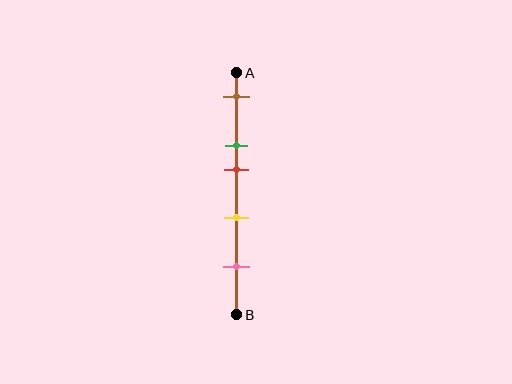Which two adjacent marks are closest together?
The green and red marks are the closest adjacent pair.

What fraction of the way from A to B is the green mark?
The green mark is approximately 30% (0.3) of the way from A to B.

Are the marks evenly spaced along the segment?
No, the marks are not evenly spaced.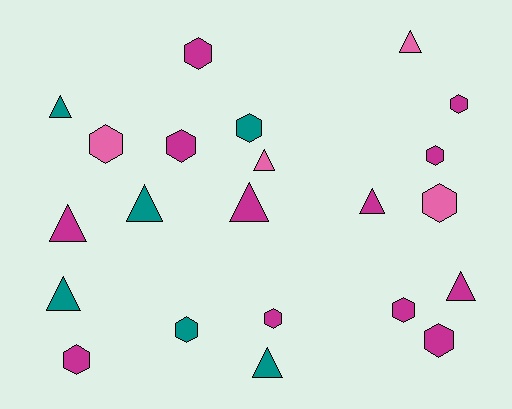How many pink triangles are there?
There are 2 pink triangles.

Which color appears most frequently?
Magenta, with 12 objects.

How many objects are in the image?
There are 22 objects.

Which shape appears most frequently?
Hexagon, with 12 objects.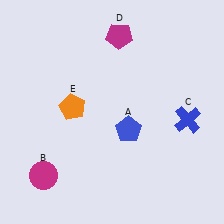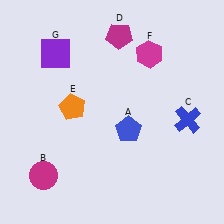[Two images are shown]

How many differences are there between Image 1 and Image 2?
There are 2 differences between the two images.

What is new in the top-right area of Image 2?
A magenta hexagon (F) was added in the top-right area of Image 2.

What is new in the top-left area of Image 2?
A purple square (G) was added in the top-left area of Image 2.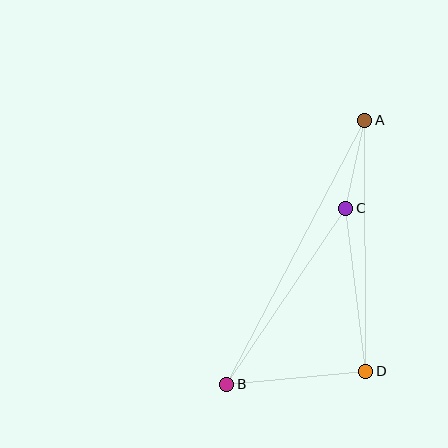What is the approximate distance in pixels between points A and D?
The distance between A and D is approximately 251 pixels.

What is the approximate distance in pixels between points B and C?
The distance between B and C is approximately 212 pixels.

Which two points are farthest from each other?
Points A and B are farthest from each other.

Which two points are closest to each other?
Points A and C are closest to each other.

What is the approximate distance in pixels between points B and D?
The distance between B and D is approximately 139 pixels.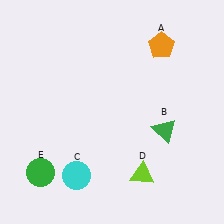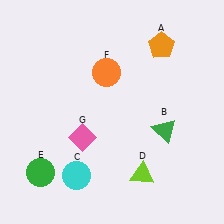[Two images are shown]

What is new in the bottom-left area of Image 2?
A pink diamond (G) was added in the bottom-left area of Image 2.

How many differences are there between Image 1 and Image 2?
There are 2 differences between the two images.